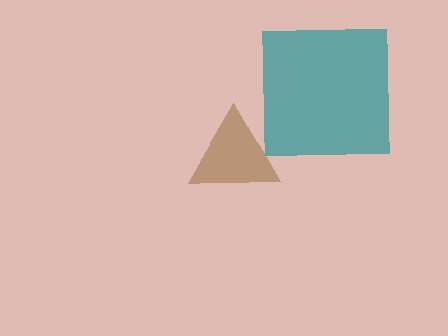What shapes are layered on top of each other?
The layered shapes are: a brown triangle, a teal square.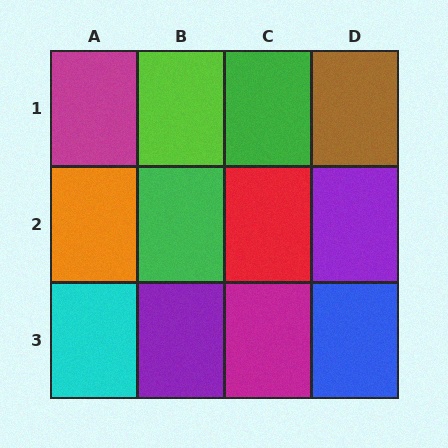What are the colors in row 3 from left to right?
Cyan, purple, magenta, blue.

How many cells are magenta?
2 cells are magenta.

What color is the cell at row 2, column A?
Orange.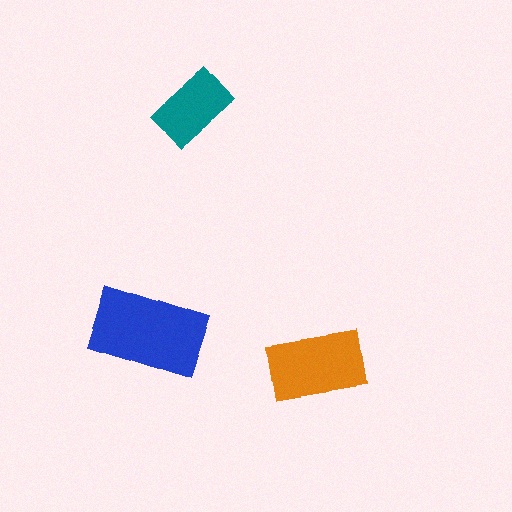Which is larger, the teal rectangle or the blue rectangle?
The blue one.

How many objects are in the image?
There are 3 objects in the image.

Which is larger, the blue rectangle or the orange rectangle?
The blue one.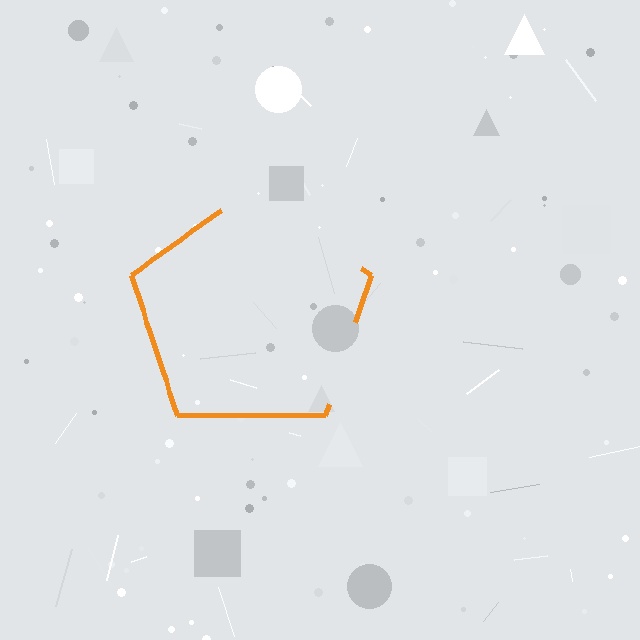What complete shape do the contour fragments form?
The contour fragments form a pentagon.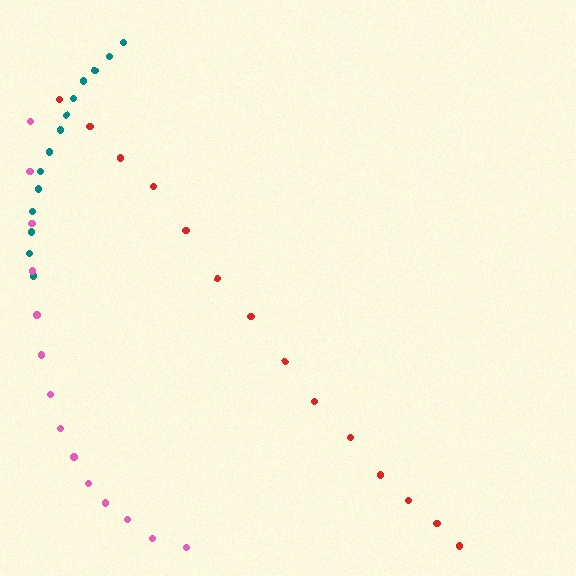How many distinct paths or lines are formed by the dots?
There are 3 distinct paths.